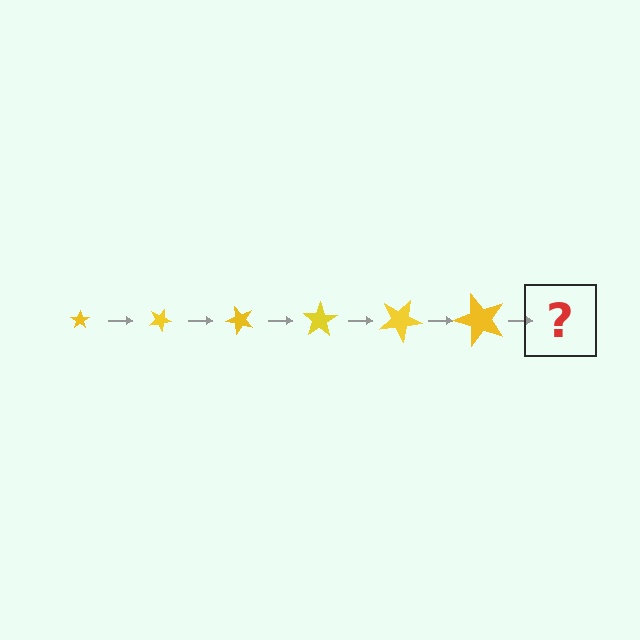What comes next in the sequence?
The next element should be a star, larger than the previous one and rotated 150 degrees from the start.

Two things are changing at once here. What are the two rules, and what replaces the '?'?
The two rules are that the star grows larger each step and it rotates 25 degrees each step. The '?' should be a star, larger than the previous one and rotated 150 degrees from the start.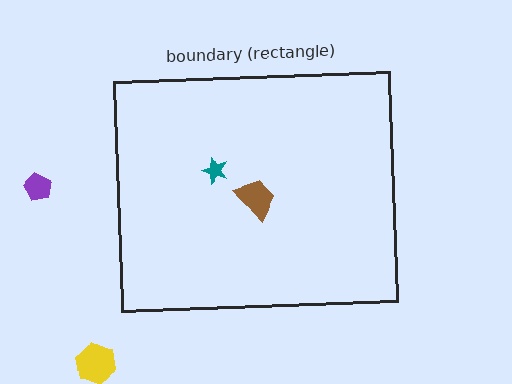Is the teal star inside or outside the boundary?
Inside.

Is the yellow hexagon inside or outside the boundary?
Outside.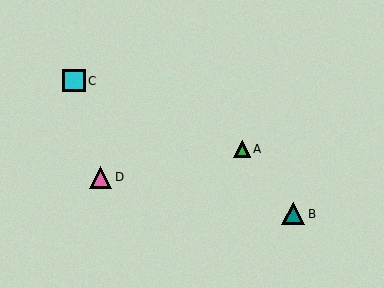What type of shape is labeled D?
Shape D is a pink triangle.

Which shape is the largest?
The teal triangle (labeled B) is the largest.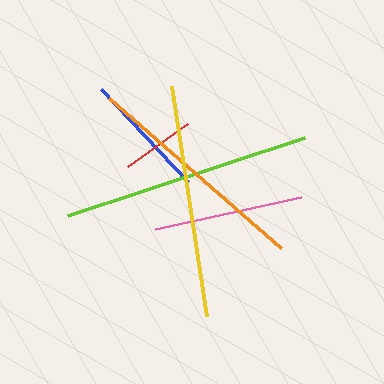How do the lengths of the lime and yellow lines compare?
The lime and yellow lines are approximately the same length.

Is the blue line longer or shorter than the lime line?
The lime line is longer than the blue line.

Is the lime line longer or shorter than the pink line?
The lime line is longer than the pink line.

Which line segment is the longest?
The lime line is the longest at approximately 249 pixels.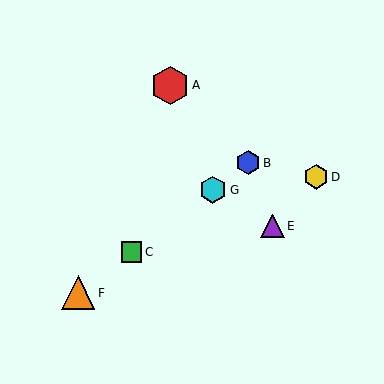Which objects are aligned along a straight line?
Objects B, C, F, G are aligned along a straight line.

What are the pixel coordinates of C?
Object C is at (131, 252).